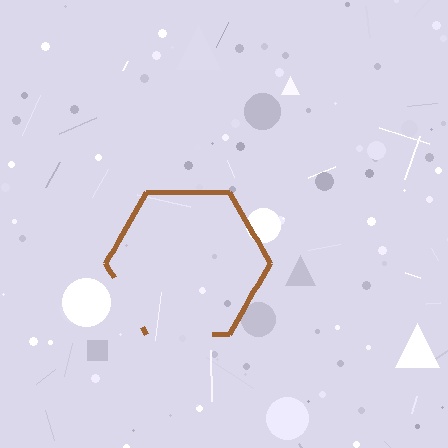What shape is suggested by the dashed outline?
The dashed outline suggests a hexagon.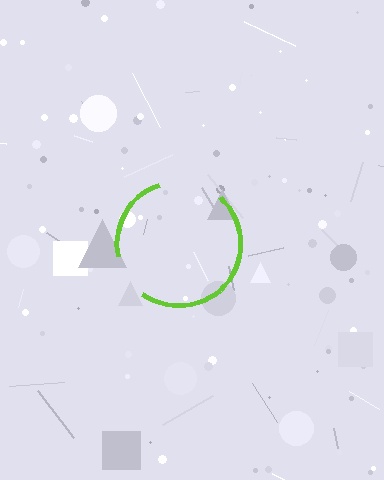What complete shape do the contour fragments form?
The contour fragments form a circle.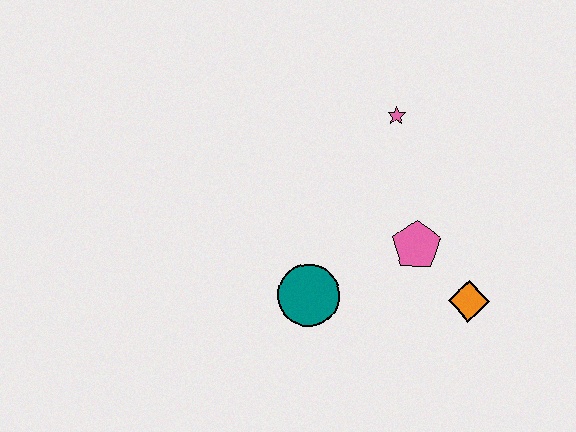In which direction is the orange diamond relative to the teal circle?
The orange diamond is to the right of the teal circle.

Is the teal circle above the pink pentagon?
No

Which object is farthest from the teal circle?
The pink star is farthest from the teal circle.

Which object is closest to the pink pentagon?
The orange diamond is closest to the pink pentagon.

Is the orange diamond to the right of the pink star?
Yes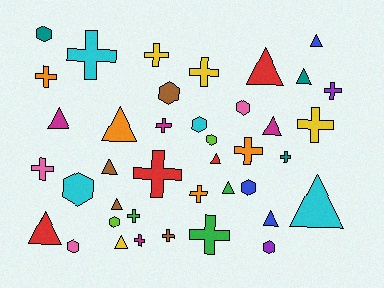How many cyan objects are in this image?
There are 4 cyan objects.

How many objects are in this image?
There are 40 objects.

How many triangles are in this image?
There are 14 triangles.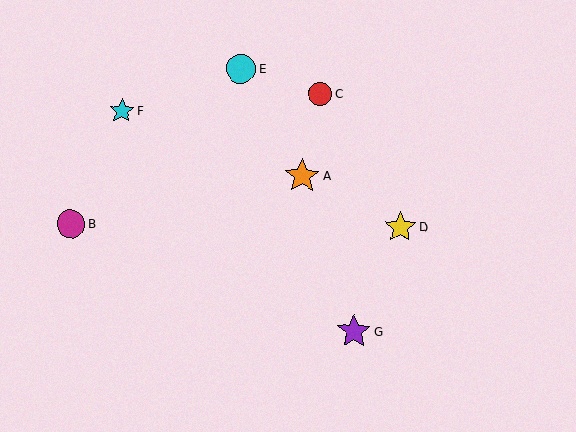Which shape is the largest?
The orange star (labeled A) is the largest.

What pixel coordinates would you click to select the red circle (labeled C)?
Click at (320, 94) to select the red circle C.